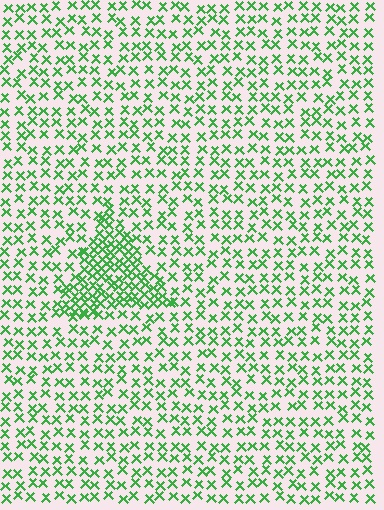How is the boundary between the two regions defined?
The boundary is defined by a change in element density (approximately 2.1x ratio). All elements are the same color, size, and shape.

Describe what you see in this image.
The image contains small green elements arranged at two different densities. A triangle-shaped region is visible where the elements are more densely packed than the surrounding area.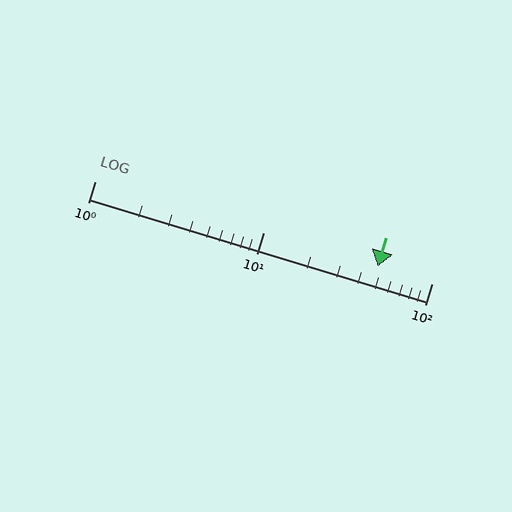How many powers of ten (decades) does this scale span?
The scale spans 2 decades, from 1 to 100.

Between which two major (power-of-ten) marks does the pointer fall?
The pointer is between 10 and 100.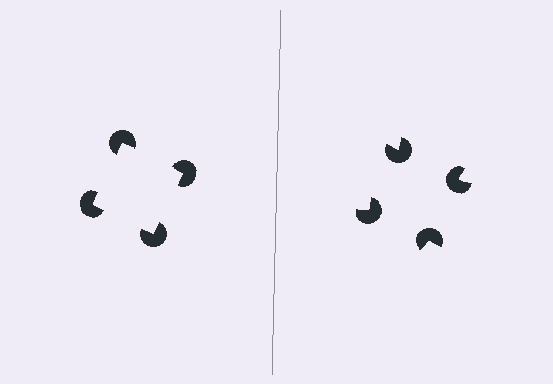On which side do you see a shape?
An illusory square appears on the left side. On the right side the wedge cuts are rotated, so no coherent shape forms.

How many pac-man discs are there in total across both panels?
8 — 4 on each side.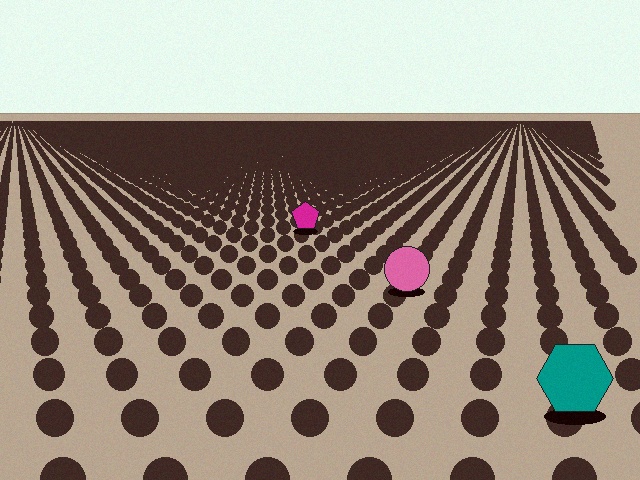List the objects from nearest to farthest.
From nearest to farthest: the teal hexagon, the pink circle, the magenta pentagon.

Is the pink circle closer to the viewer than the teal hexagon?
No. The teal hexagon is closer — you can tell from the texture gradient: the ground texture is coarser near it.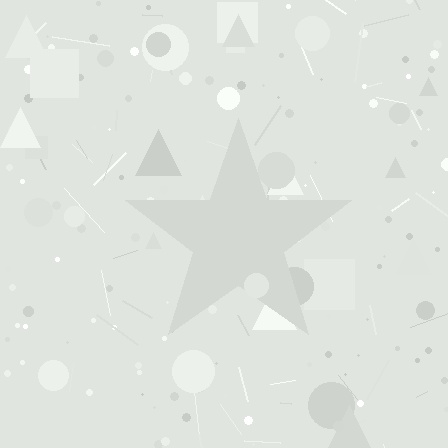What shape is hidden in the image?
A star is hidden in the image.